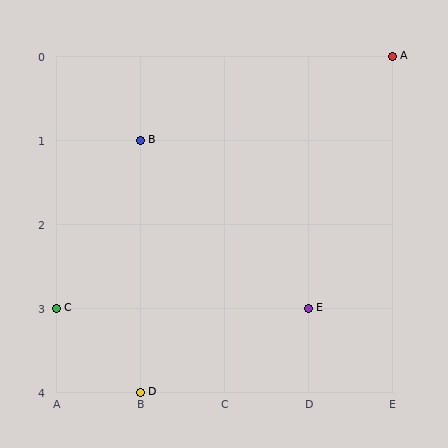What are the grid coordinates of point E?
Point E is at grid coordinates (D, 3).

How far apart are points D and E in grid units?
Points D and E are 2 columns and 1 row apart (about 2.2 grid units diagonally).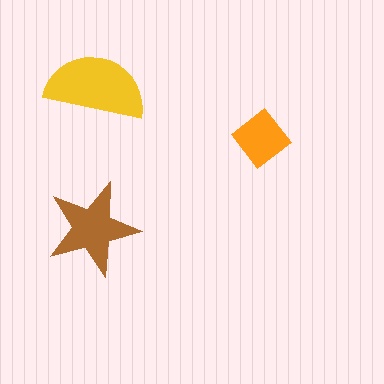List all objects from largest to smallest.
The yellow semicircle, the brown star, the orange diamond.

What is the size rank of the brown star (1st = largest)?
2nd.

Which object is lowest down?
The brown star is bottommost.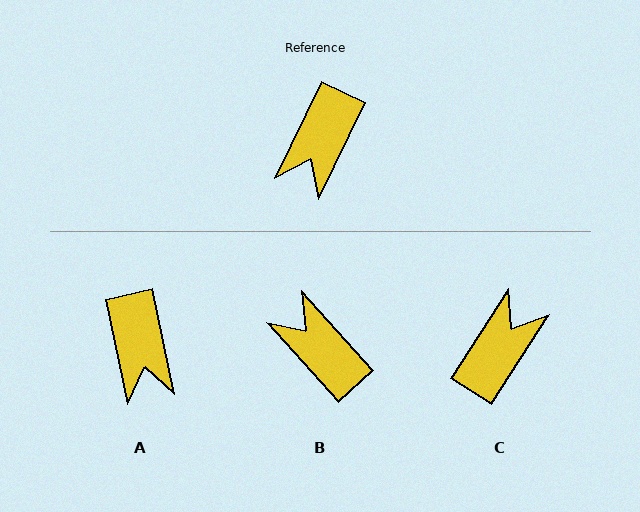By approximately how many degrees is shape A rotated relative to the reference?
Approximately 38 degrees counter-clockwise.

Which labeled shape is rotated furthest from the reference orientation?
C, about 173 degrees away.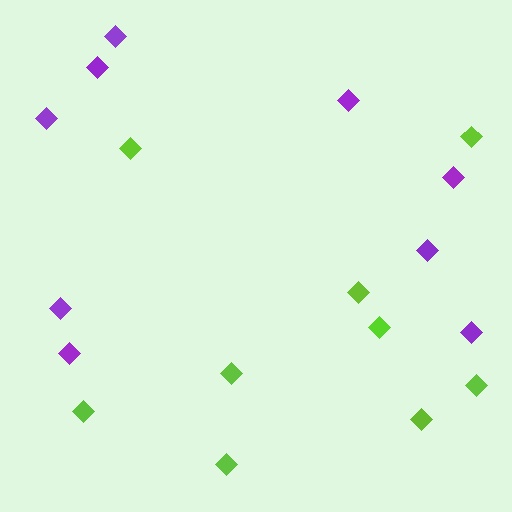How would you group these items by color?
There are 2 groups: one group of purple diamonds (9) and one group of lime diamonds (9).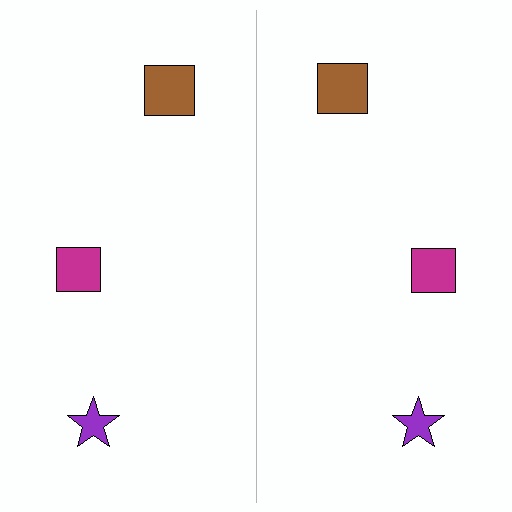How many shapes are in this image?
There are 6 shapes in this image.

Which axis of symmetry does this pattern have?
The pattern has a vertical axis of symmetry running through the center of the image.